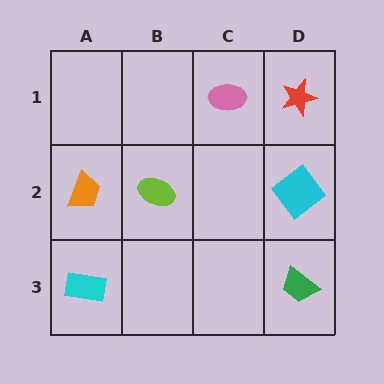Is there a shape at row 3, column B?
No, that cell is empty.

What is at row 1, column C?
A pink ellipse.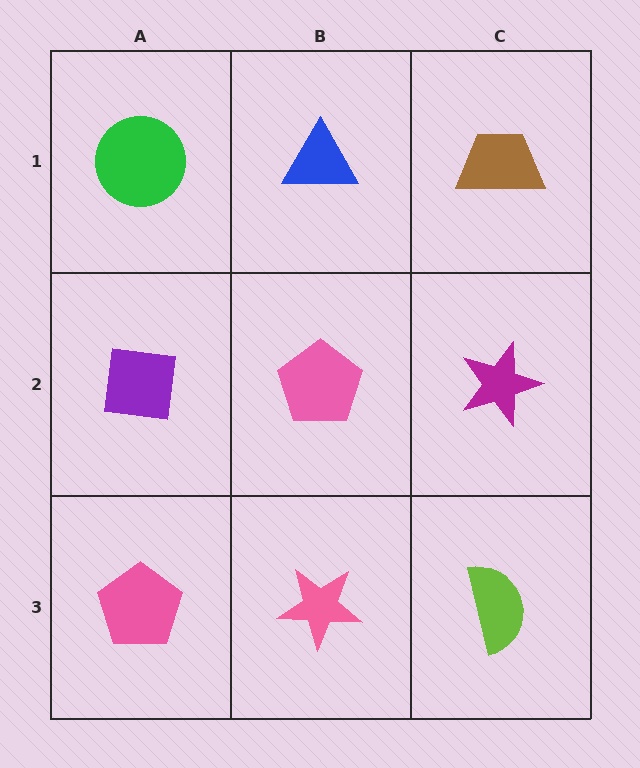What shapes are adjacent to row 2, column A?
A green circle (row 1, column A), a pink pentagon (row 3, column A), a pink pentagon (row 2, column B).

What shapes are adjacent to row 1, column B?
A pink pentagon (row 2, column B), a green circle (row 1, column A), a brown trapezoid (row 1, column C).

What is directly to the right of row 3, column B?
A lime semicircle.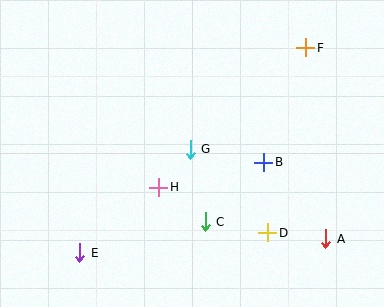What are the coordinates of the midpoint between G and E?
The midpoint between G and E is at (135, 201).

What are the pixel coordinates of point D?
Point D is at (267, 233).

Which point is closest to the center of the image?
Point G at (190, 149) is closest to the center.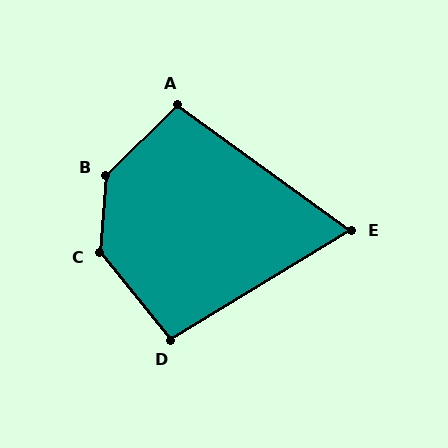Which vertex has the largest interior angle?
B, at approximately 139 degrees.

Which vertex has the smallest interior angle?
E, at approximately 67 degrees.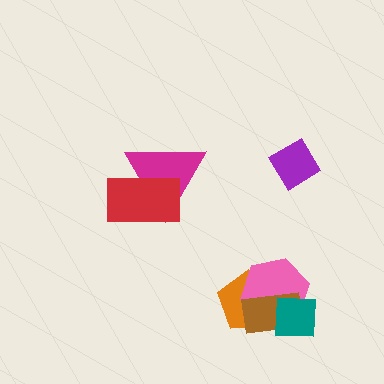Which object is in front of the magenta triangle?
The red rectangle is in front of the magenta triangle.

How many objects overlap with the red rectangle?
1 object overlaps with the red rectangle.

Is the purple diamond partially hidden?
No, no other shape covers it.